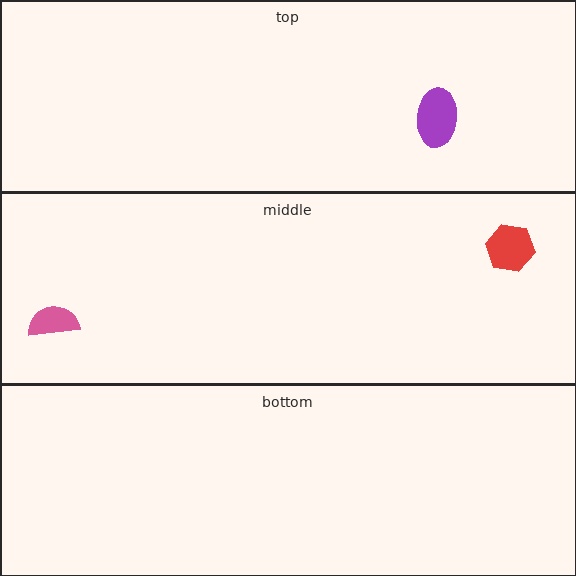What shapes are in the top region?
The purple ellipse.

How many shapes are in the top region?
1.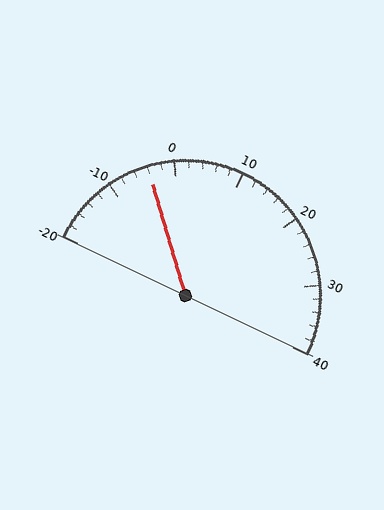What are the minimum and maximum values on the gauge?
The gauge ranges from -20 to 40.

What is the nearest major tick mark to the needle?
The nearest major tick mark is 0.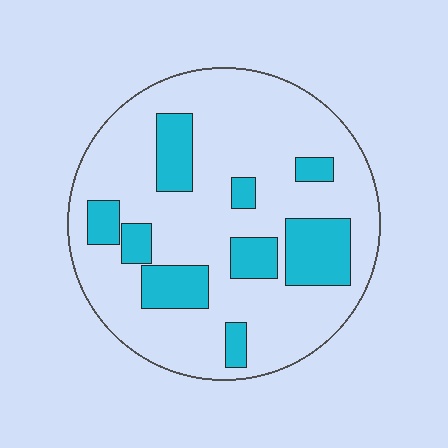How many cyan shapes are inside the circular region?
9.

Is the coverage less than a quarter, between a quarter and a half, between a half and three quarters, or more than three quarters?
Less than a quarter.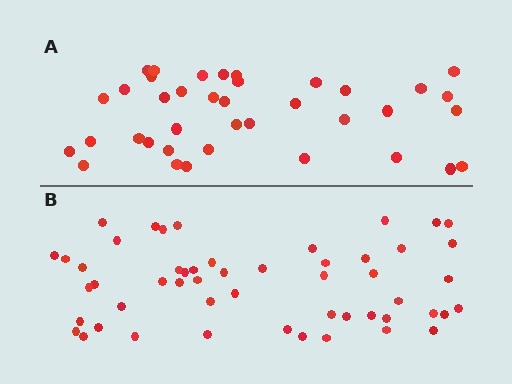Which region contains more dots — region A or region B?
Region B (the bottom region) has more dots.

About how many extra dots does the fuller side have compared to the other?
Region B has approximately 15 more dots than region A.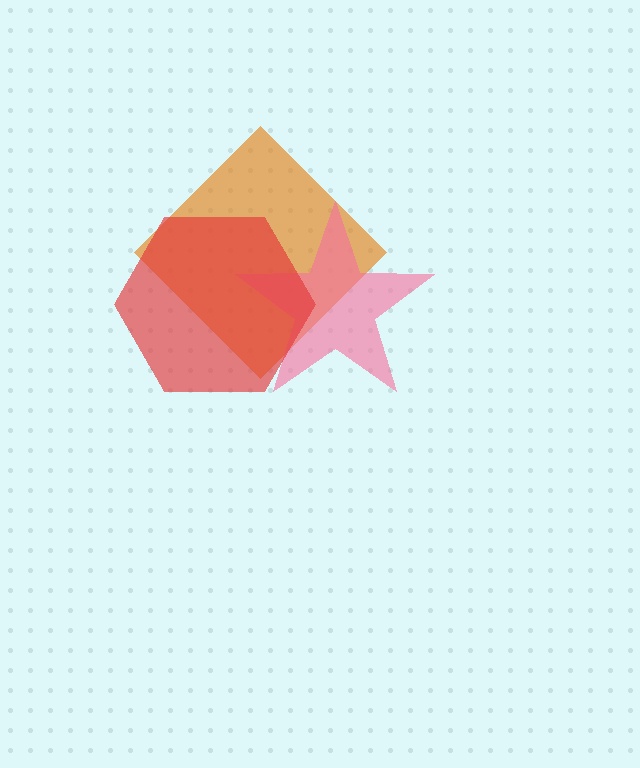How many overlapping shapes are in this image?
There are 3 overlapping shapes in the image.